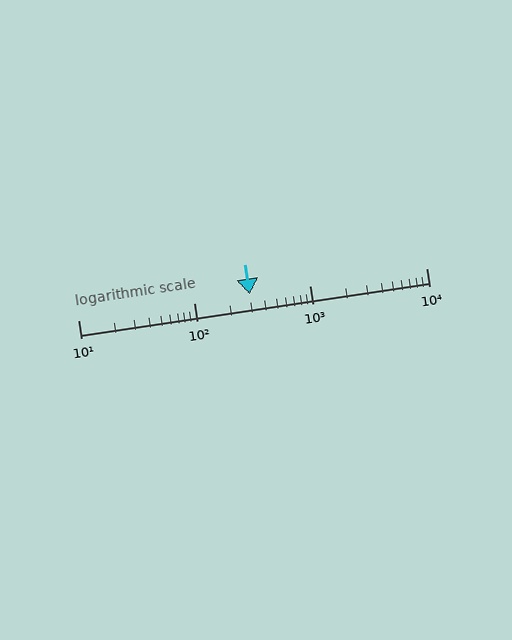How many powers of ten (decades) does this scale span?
The scale spans 3 decades, from 10 to 10000.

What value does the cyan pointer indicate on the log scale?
The pointer indicates approximately 300.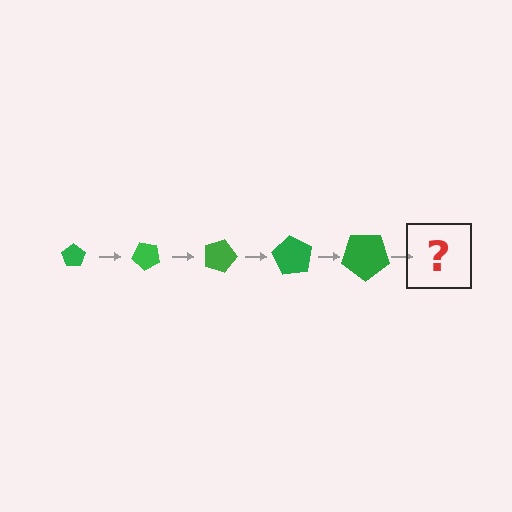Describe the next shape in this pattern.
It should be a pentagon, larger than the previous one and rotated 225 degrees from the start.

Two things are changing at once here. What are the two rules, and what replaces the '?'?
The two rules are that the pentagon grows larger each step and it rotates 45 degrees each step. The '?' should be a pentagon, larger than the previous one and rotated 225 degrees from the start.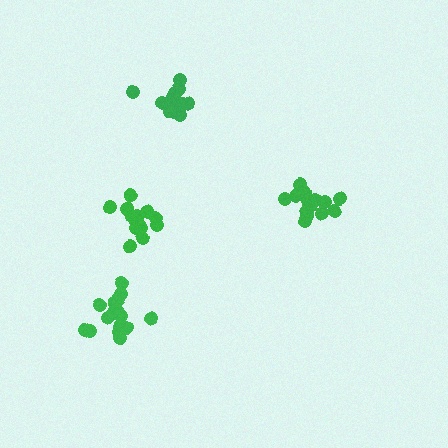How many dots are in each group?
Group 1: 18 dots, Group 2: 16 dots, Group 3: 14 dots, Group 4: 14 dots (62 total).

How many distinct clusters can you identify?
There are 4 distinct clusters.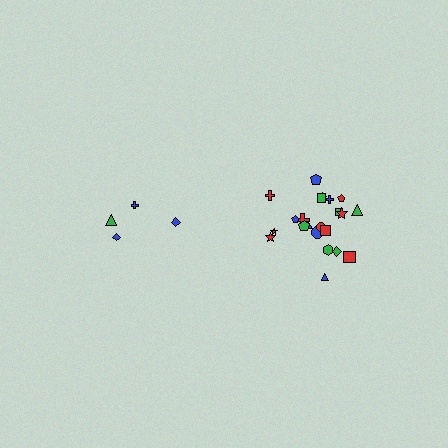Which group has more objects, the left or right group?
The right group.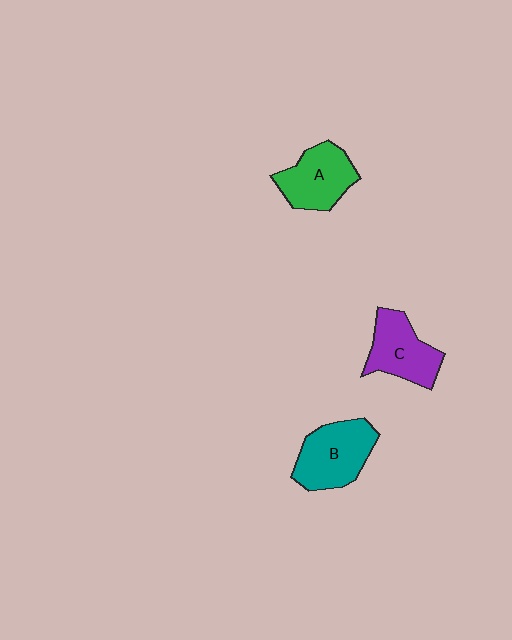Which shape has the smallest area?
Shape C (purple).